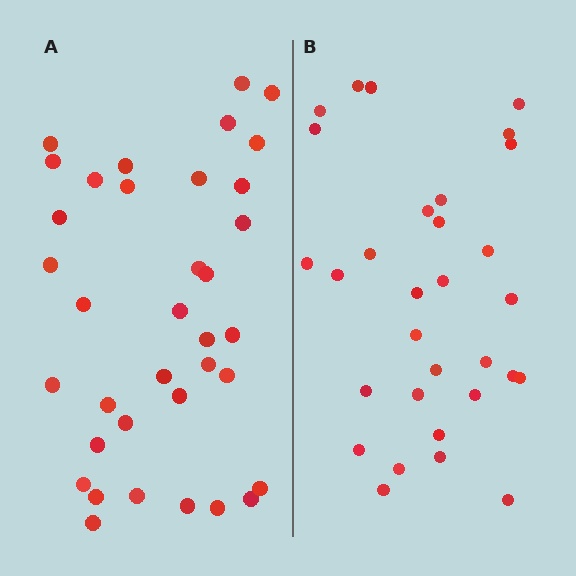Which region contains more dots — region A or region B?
Region A (the left region) has more dots.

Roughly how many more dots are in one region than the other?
Region A has about 5 more dots than region B.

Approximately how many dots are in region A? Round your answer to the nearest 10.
About 40 dots. (The exact count is 36, which rounds to 40.)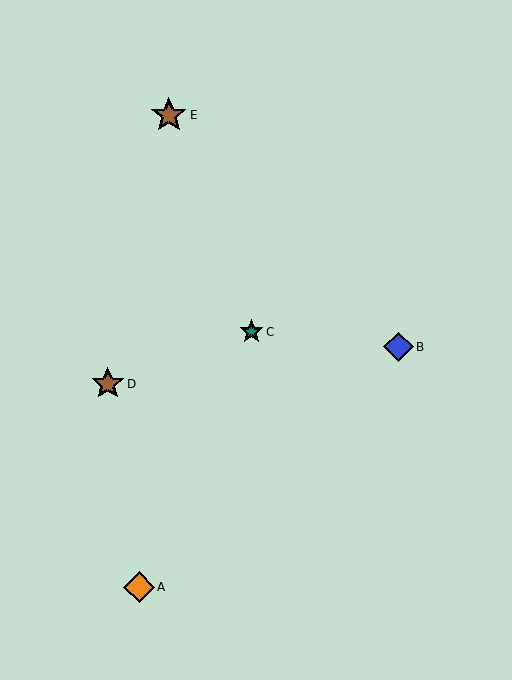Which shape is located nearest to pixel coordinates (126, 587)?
The orange diamond (labeled A) at (139, 587) is nearest to that location.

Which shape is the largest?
The brown star (labeled E) is the largest.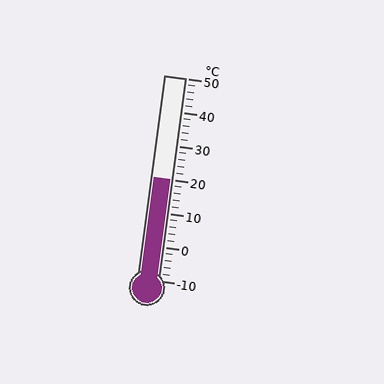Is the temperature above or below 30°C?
The temperature is below 30°C.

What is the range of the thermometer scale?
The thermometer scale ranges from -10°C to 50°C.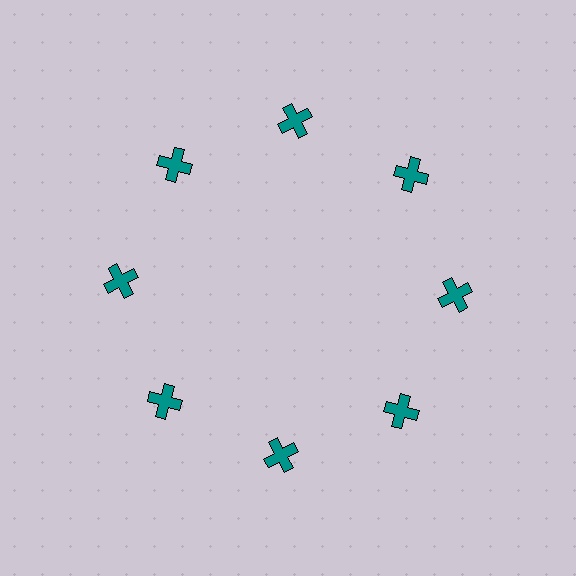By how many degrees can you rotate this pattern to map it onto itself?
The pattern maps onto itself every 45 degrees of rotation.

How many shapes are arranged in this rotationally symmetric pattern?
There are 8 shapes, arranged in 8 groups of 1.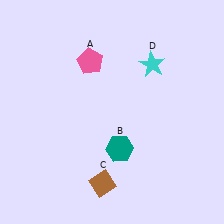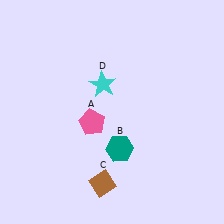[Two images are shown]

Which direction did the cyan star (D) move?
The cyan star (D) moved left.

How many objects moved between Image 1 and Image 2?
2 objects moved between the two images.